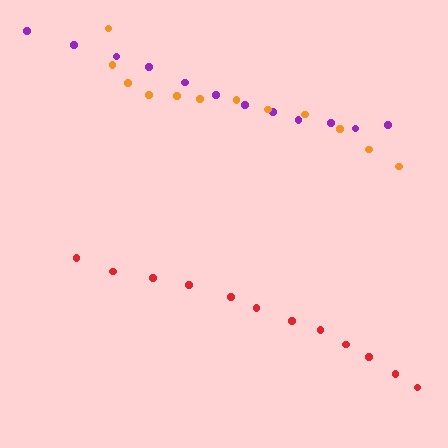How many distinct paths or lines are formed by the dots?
There are 3 distinct paths.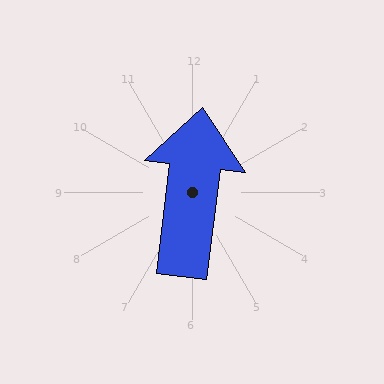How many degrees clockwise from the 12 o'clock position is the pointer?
Approximately 7 degrees.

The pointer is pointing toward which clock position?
Roughly 12 o'clock.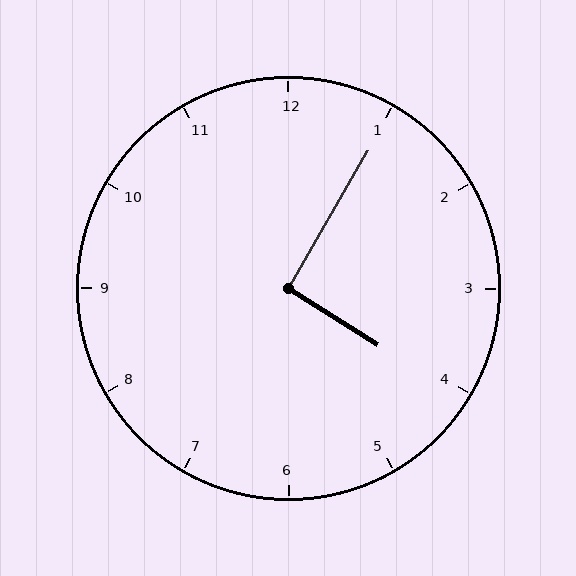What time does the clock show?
4:05.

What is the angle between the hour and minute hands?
Approximately 92 degrees.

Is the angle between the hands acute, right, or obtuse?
It is right.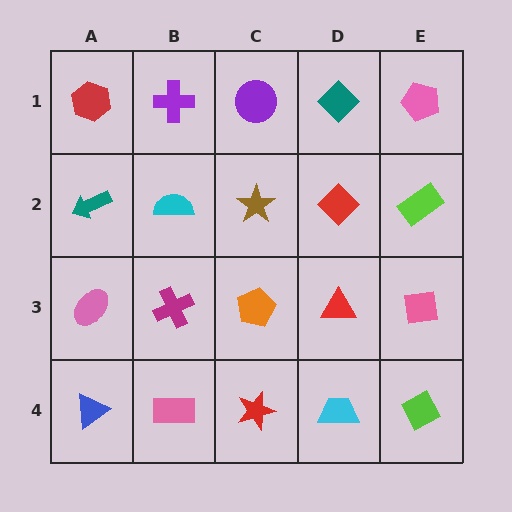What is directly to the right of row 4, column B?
A red star.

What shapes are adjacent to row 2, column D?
A teal diamond (row 1, column D), a red triangle (row 3, column D), a brown star (row 2, column C), a lime rectangle (row 2, column E).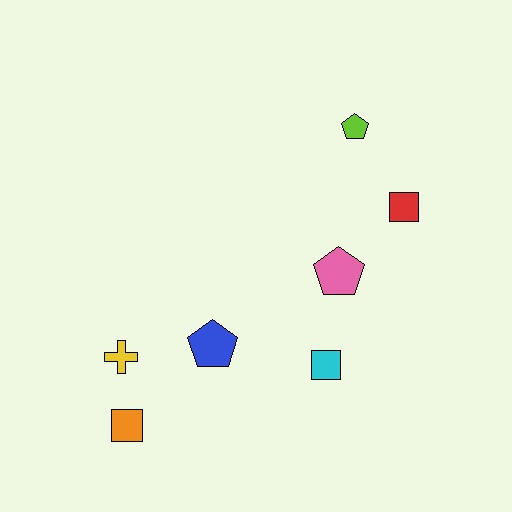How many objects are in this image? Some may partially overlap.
There are 7 objects.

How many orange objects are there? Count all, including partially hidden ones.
There is 1 orange object.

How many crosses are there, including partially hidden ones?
There is 1 cross.